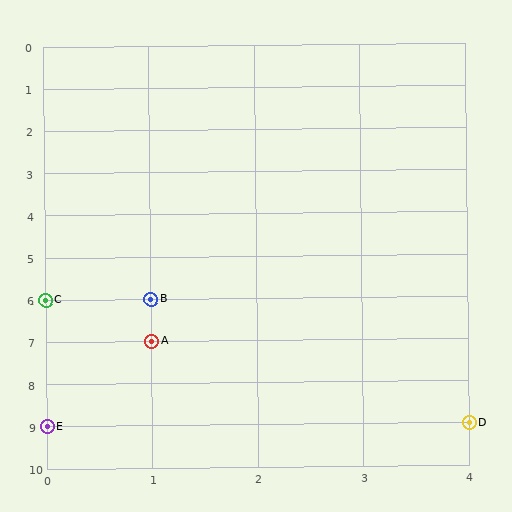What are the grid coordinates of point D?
Point D is at grid coordinates (4, 9).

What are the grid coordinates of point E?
Point E is at grid coordinates (0, 9).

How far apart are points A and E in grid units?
Points A and E are 1 column and 2 rows apart (about 2.2 grid units diagonally).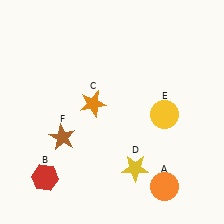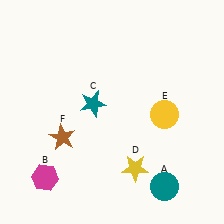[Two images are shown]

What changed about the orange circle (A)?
In Image 1, A is orange. In Image 2, it changed to teal.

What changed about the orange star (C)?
In Image 1, C is orange. In Image 2, it changed to teal.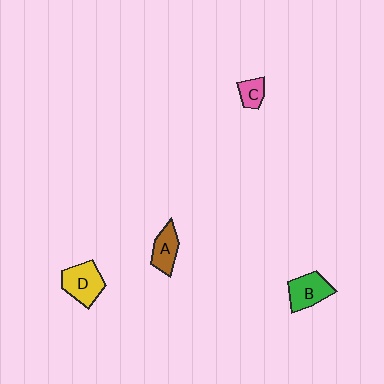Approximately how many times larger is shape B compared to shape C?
Approximately 1.9 times.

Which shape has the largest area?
Shape D (yellow).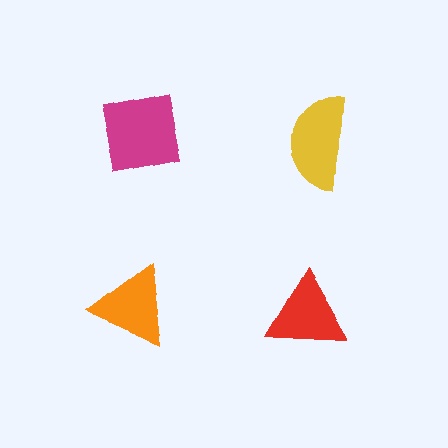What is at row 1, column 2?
A yellow semicircle.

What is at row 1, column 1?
A magenta square.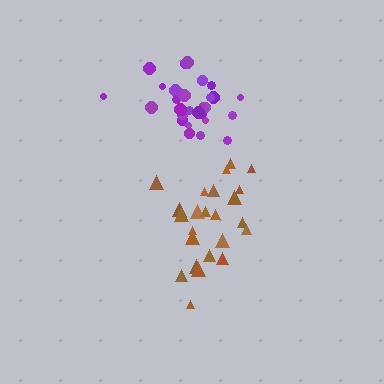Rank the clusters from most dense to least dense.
purple, brown.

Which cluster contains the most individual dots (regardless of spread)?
Purple (29).